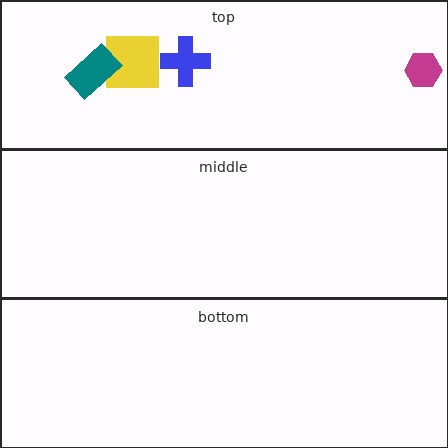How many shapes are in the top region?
4.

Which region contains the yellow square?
The top region.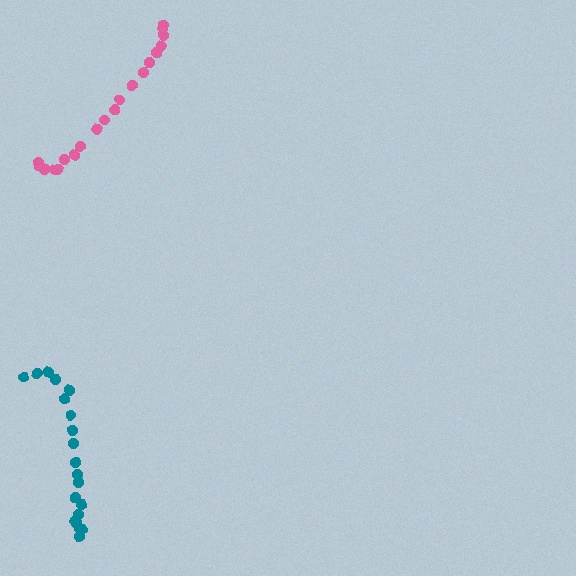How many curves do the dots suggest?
There are 2 distinct paths.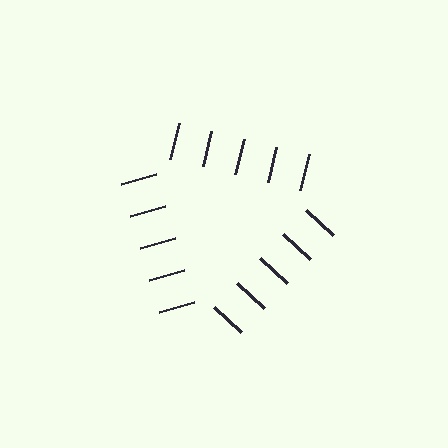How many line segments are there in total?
15 — 5 along each of the 3 edges.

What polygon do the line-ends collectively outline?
An illusory triangle — the line segments terminate on its edges but no continuous stroke is drawn.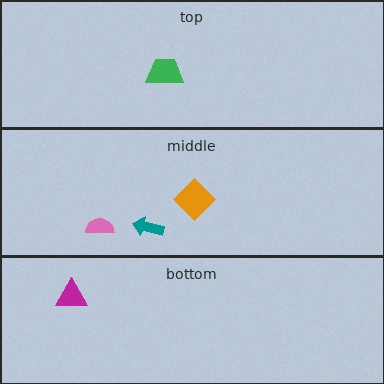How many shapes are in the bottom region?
1.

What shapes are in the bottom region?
The magenta triangle.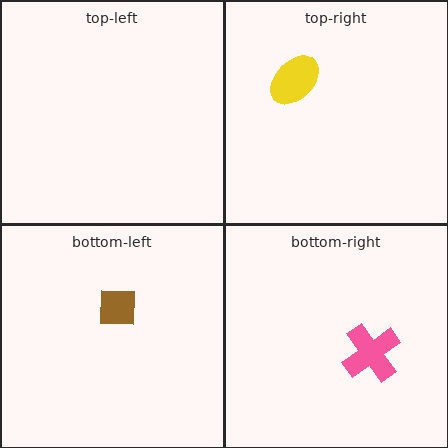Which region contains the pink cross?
The bottom-right region.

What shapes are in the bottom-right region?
The pink cross.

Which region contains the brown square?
The bottom-left region.